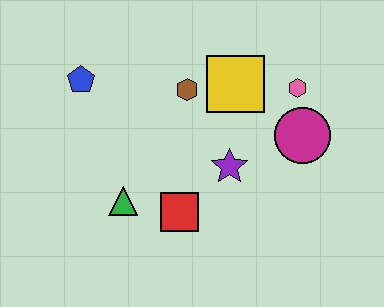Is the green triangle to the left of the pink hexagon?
Yes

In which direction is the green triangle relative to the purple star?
The green triangle is to the left of the purple star.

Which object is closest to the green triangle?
The red square is closest to the green triangle.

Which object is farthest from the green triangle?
The pink hexagon is farthest from the green triangle.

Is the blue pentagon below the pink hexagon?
No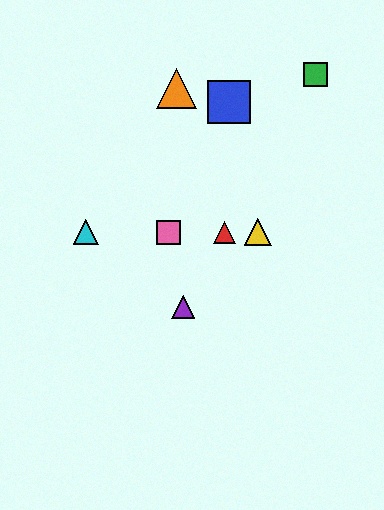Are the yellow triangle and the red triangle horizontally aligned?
Yes, both are at y≈232.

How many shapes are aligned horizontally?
4 shapes (the red triangle, the yellow triangle, the cyan triangle, the pink square) are aligned horizontally.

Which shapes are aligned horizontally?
The red triangle, the yellow triangle, the cyan triangle, the pink square are aligned horizontally.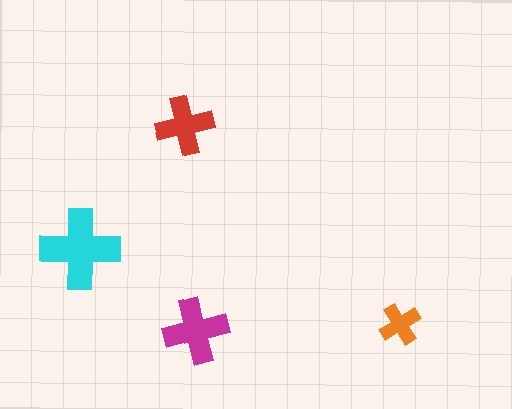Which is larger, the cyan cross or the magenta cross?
The cyan one.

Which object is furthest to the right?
The orange cross is rightmost.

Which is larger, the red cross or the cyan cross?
The cyan one.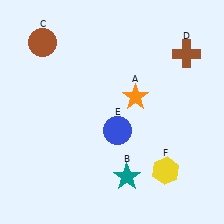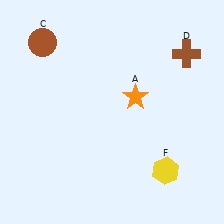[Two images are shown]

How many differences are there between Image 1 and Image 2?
There are 2 differences between the two images.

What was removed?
The teal star (B), the blue circle (E) were removed in Image 2.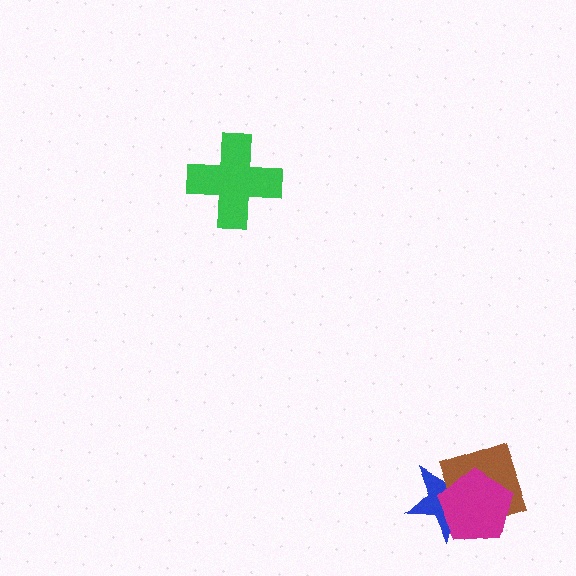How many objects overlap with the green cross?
0 objects overlap with the green cross.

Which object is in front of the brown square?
The magenta pentagon is in front of the brown square.